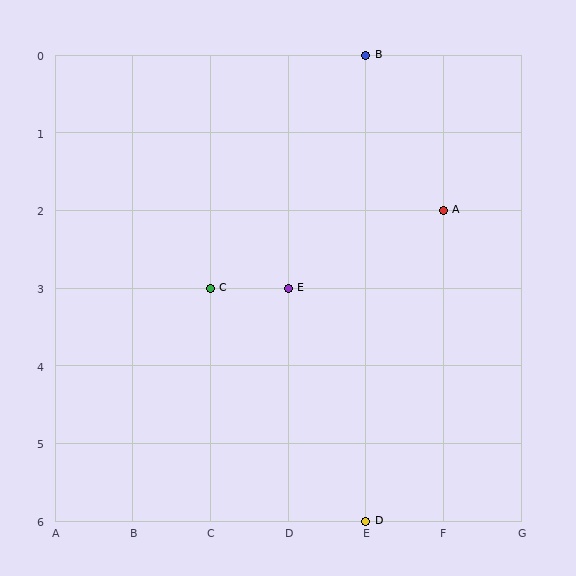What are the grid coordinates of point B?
Point B is at grid coordinates (E, 0).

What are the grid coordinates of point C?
Point C is at grid coordinates (C, 3).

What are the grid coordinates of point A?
Point A is at grid coordinates (F, 2).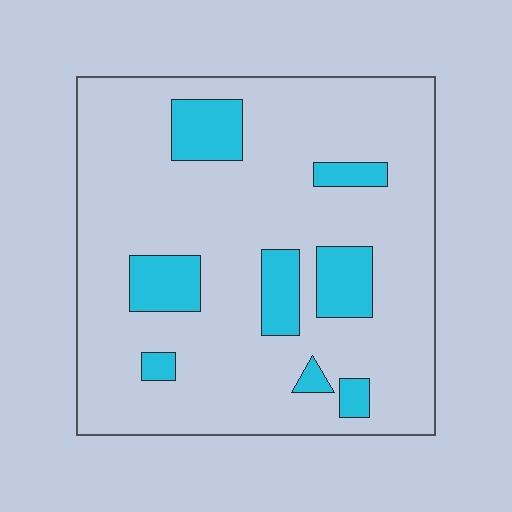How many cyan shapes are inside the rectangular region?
8.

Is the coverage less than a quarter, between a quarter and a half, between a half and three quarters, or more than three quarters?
Less than a quarter.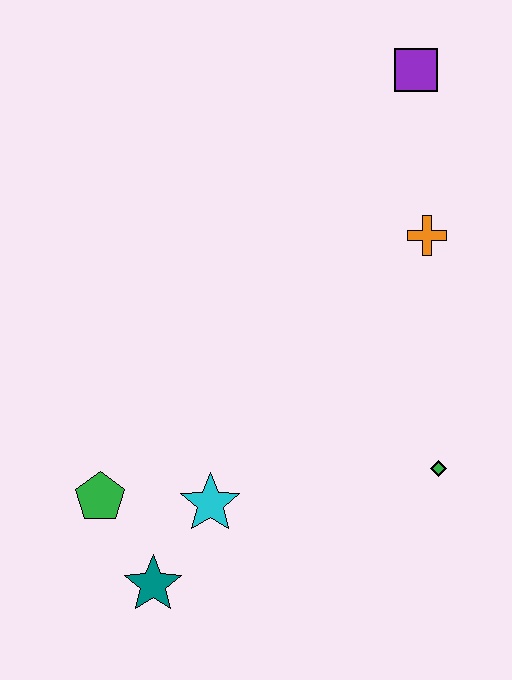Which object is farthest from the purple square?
The teal star is farthest from the purple square.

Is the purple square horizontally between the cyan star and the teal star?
No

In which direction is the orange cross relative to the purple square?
The orange cross is below the purple square.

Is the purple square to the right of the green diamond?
No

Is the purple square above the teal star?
Yes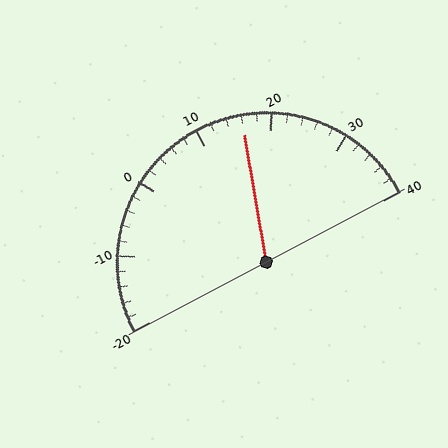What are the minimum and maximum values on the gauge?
The gauge ranges from -20 to 40.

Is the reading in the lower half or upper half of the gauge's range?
The reading is in the upper half of the range (-20 to 40).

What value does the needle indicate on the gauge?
The needle indicates approximately 16.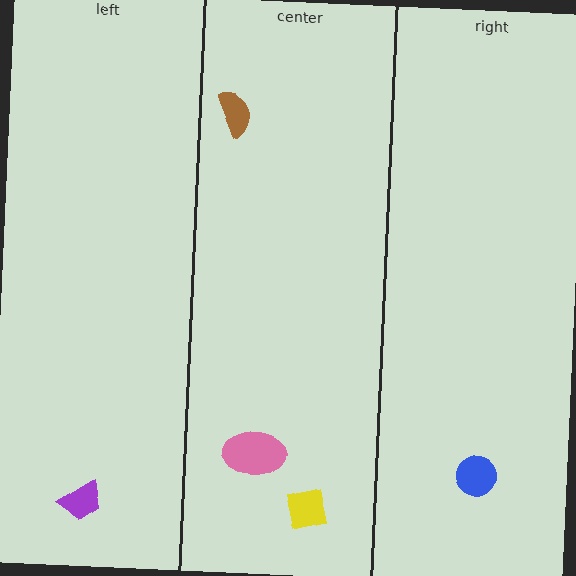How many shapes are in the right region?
1.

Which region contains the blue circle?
The right region.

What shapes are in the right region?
The blue circle.